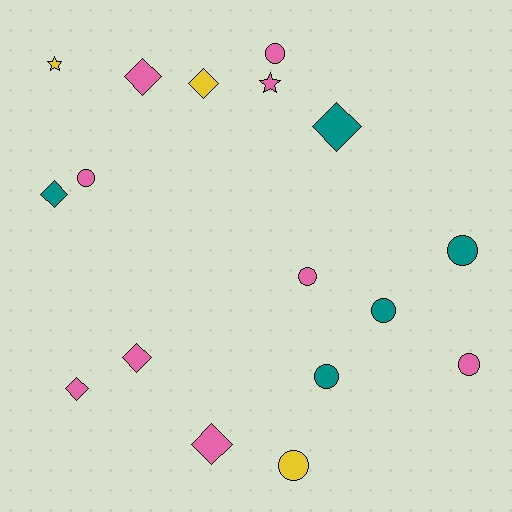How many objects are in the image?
There are 17 objects.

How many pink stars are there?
There is 1 pink star.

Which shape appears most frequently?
Circle, with 8 objects.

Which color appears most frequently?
Pink, with 9 objects.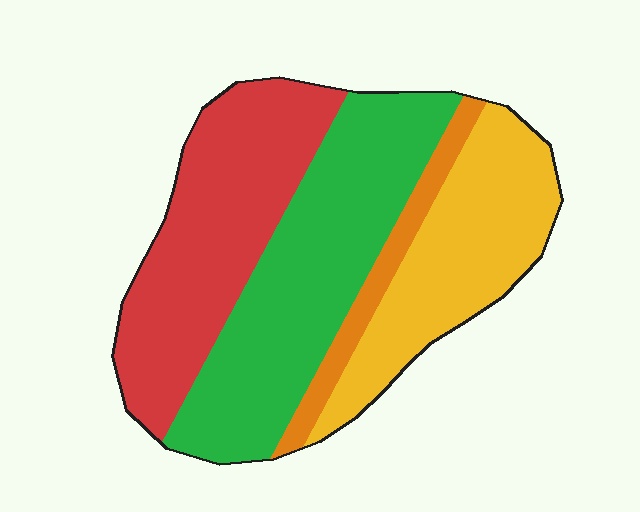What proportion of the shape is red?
Red covers about 30% of the shape.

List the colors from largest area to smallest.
From largest to smallest: green, red, yellow, orange.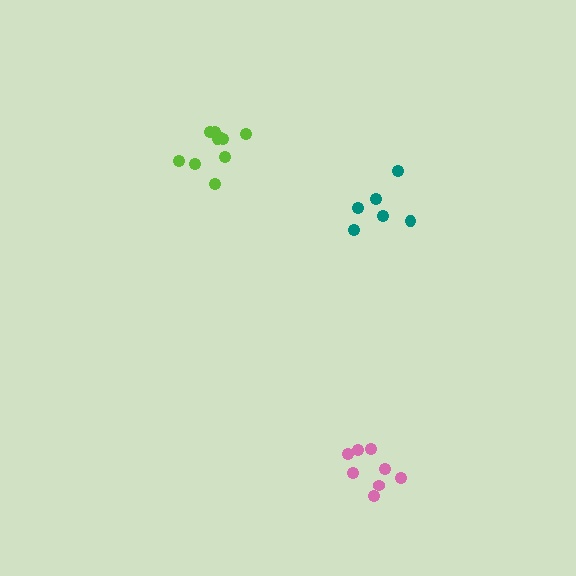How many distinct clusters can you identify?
There are 3 distinct clusters.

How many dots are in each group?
Group 1: 8 dots, Group 2: 10 dots, Group 3: 6 dots (24 total).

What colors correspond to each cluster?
The clusters are colored: pink, lime, teal.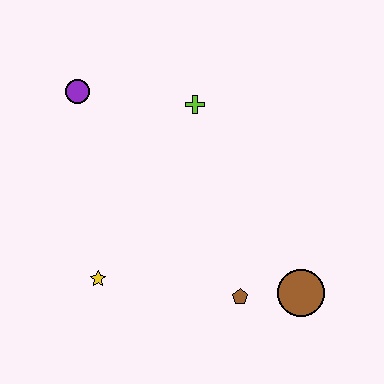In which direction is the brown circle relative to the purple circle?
The brown circle is to the right of the purple circle.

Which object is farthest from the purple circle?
The brown circle is farthest from the purple circle.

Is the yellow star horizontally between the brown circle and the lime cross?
No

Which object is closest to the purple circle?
The lime cross is closest to the purple circle.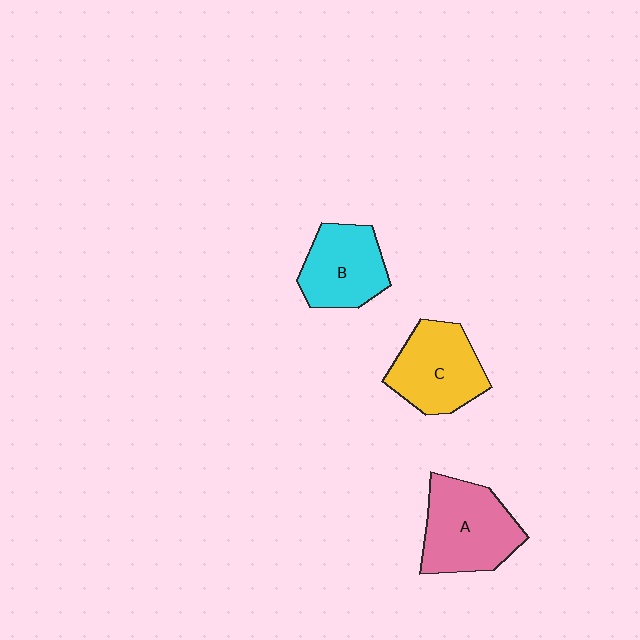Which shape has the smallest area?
Shape B (cyan).